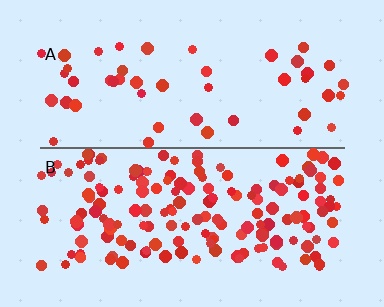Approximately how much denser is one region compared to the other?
Approximately 3.3× — region B over region A.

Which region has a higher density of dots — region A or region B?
B (the bottom).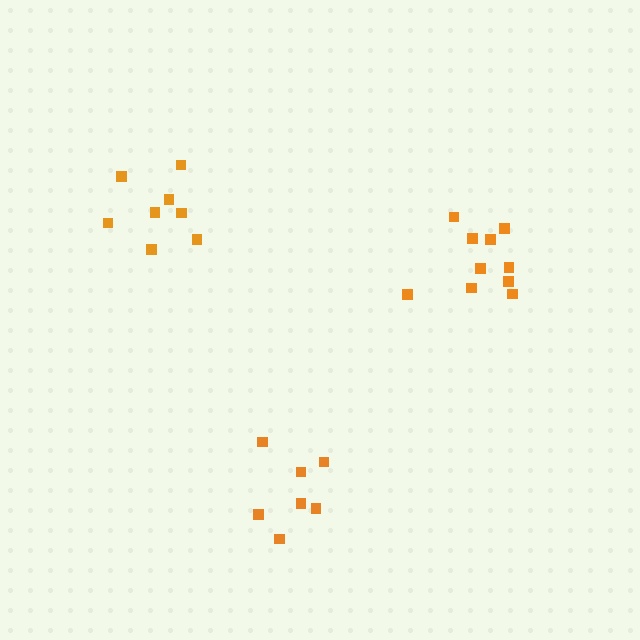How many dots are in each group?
Group 1: 8 dots, Group 2: 10 dots, Group 3: 7 dots (25 total).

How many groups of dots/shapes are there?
There are 3 groups.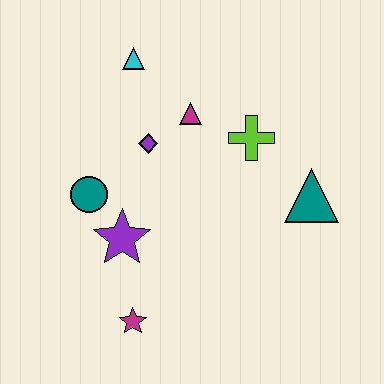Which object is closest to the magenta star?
The purple star is closest to the magenta star.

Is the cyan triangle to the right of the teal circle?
Yes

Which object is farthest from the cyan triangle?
The magenta star is farthest from the cyan triangle.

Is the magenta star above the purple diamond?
No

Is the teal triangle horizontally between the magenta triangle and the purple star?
No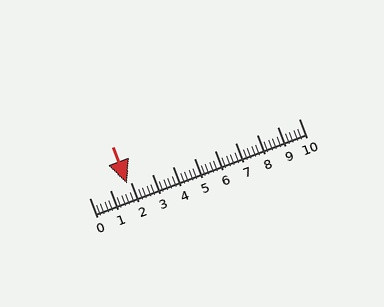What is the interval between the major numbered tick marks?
The major tick marks are spaced 1 units apart.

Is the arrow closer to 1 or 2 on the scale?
The arrow is closer to 2.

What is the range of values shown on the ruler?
The ruler shows values from 0 to 10.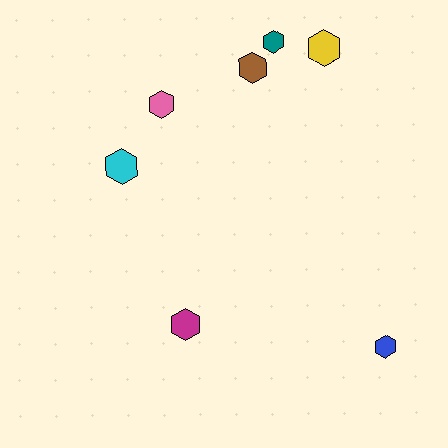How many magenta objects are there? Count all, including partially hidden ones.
There is 1 magenta object.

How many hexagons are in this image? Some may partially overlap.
There are 7 hexagons.